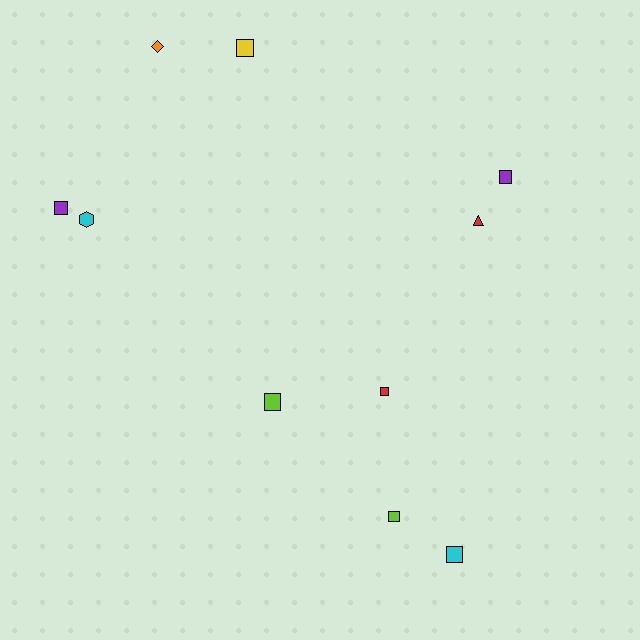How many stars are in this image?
There are no stars.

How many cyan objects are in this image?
There are 2 cyan objects.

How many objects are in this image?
There are 10 objects.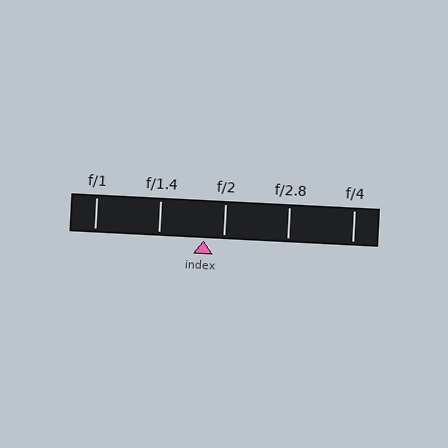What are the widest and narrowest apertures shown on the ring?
The widest aperture shown is f/1 and the narrowest is f/4.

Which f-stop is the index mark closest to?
The index mark is closest to f/2.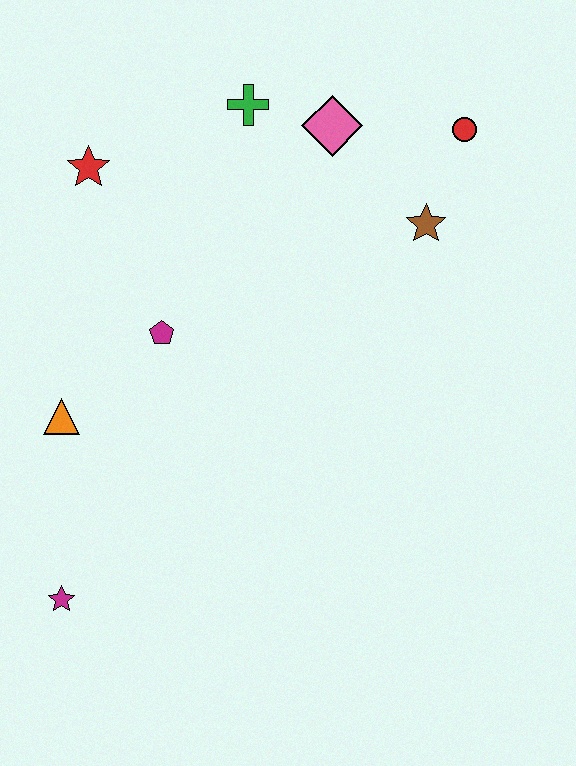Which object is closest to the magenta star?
The orange triangle is closest to the magenta star.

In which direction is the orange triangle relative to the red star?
The orange triangle is below the red star.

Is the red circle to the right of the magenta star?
Yes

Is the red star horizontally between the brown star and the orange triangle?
Yes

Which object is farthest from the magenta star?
The red circle is farthest from the magenta star.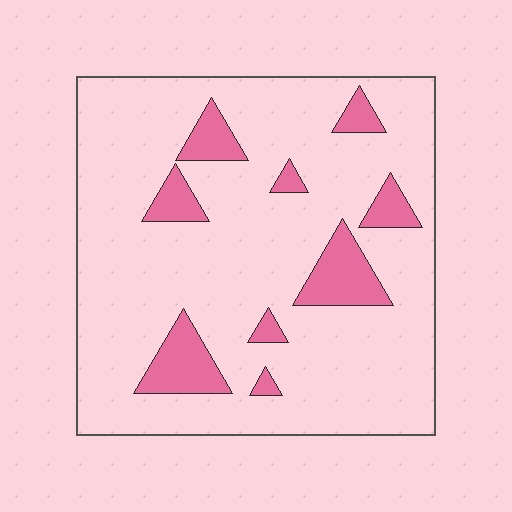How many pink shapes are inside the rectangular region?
9.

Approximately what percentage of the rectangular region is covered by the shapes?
Approximately 15%.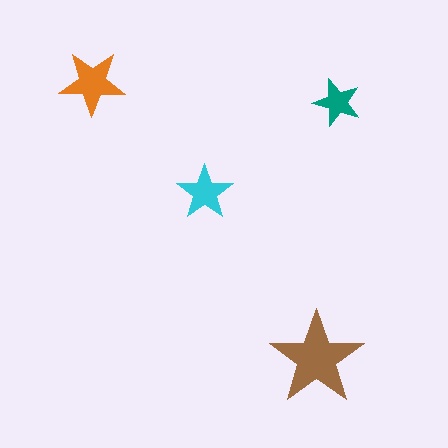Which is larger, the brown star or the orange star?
The brown one.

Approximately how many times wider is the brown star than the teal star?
About 2 times wider.